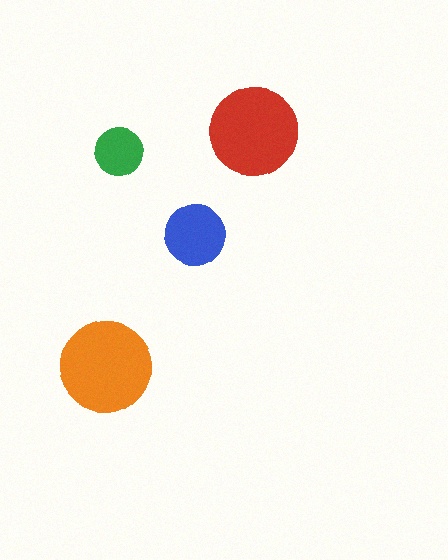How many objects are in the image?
There are 4 objects in the image.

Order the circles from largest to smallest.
the orange one, the red one, the blue one, the green one.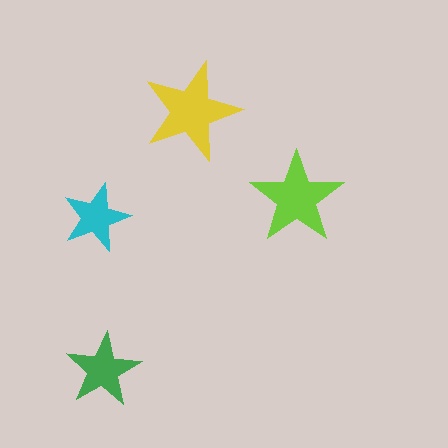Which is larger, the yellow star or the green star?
The yellow one.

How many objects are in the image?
There are 4 objects in the image.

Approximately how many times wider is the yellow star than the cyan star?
About 1.5 times wider.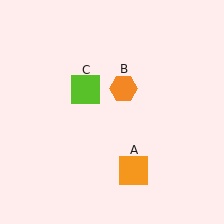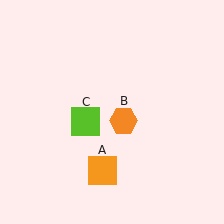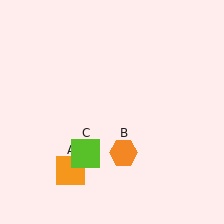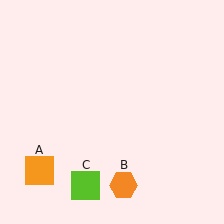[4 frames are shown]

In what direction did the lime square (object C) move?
The lime square (object C) moved down.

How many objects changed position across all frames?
3 objects changed position: orange square (object A), orange hexagon (object B), lime square (object C).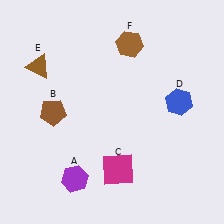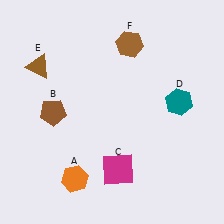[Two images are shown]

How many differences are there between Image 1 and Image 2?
There are 2 differences between the two images.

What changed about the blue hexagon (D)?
In Image 1, D is blue. In Image 2, it changed to teal.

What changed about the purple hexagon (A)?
In Image 1, A is purple. In Image 2, it changed to orange.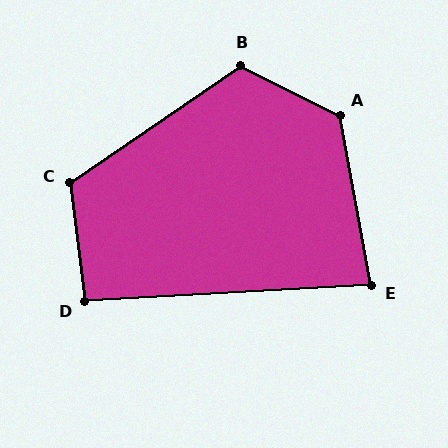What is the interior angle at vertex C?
Approximately 118 degrees (obtuse).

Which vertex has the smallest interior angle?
E, at approximately 83 degrees.